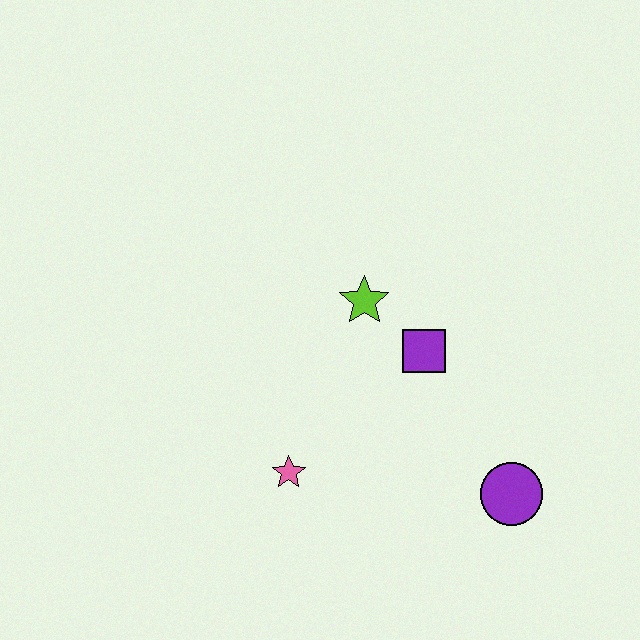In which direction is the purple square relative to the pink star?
The purple square is to the right of the pink star.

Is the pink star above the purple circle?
Yes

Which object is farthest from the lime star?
The purple circle is farthest from the lime star.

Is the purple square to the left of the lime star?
No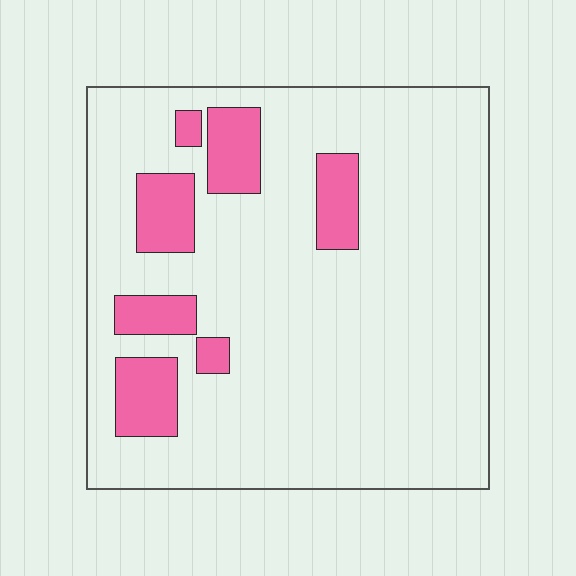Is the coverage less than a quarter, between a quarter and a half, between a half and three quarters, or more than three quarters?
Less than a quarter.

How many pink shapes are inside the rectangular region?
7.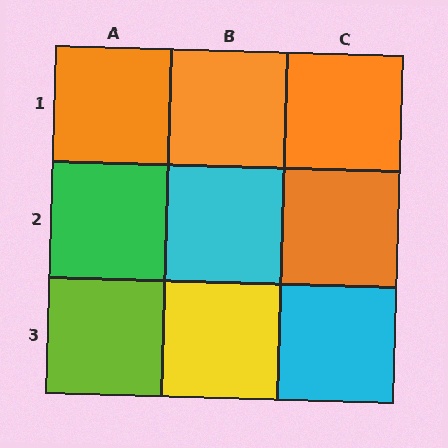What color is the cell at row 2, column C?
Orange.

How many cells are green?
1 cell is green.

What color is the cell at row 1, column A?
Orange.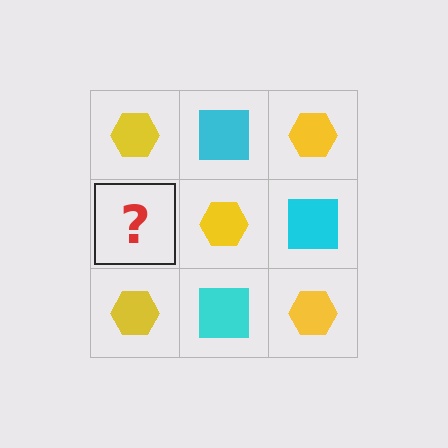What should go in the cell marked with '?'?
The missing cell should contain a cyan square.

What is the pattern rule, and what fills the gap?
The rule is that it alternates yellow hexagon and cyan square in a checkerboard pattern. The gap should be filled with a cyan square.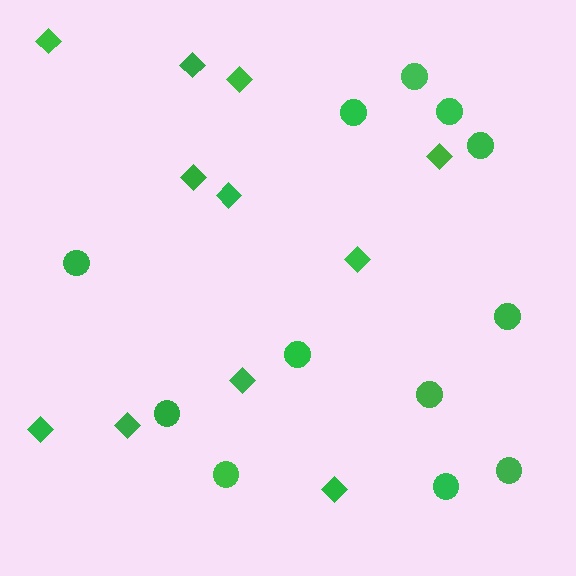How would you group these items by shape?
There are 2 groups: one group of circles (12) and one group of diamonds (11).